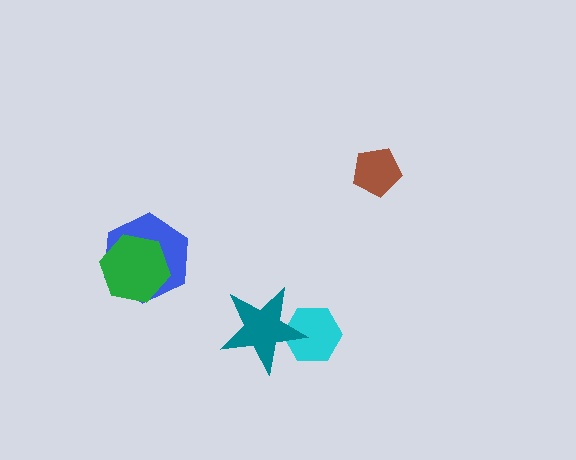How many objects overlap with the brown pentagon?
0 objects overlap with the brown pentagon.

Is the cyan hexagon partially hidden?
Yes, it is partially covered by another shape.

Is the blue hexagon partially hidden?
Yes, it is partially covered by another shape.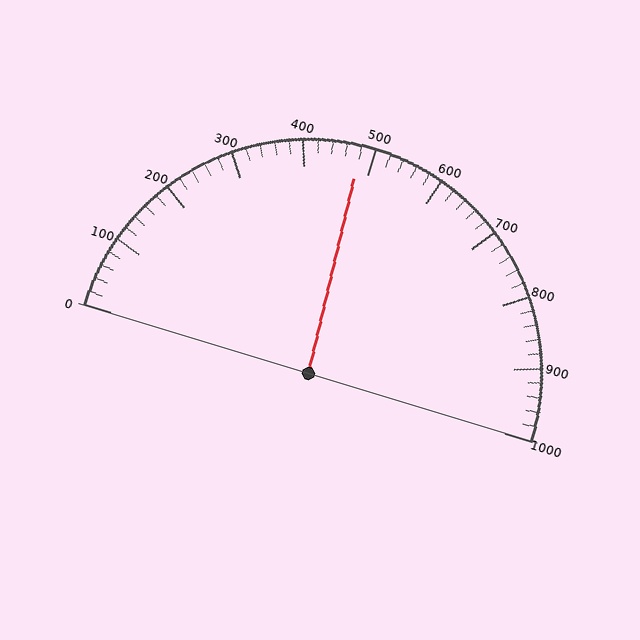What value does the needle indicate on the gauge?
The needle indicates approximately 480.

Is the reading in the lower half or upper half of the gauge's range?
The reading is in the lower half of the range (0 to 1000).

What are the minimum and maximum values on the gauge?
The gauge ranges from 0 to 1000.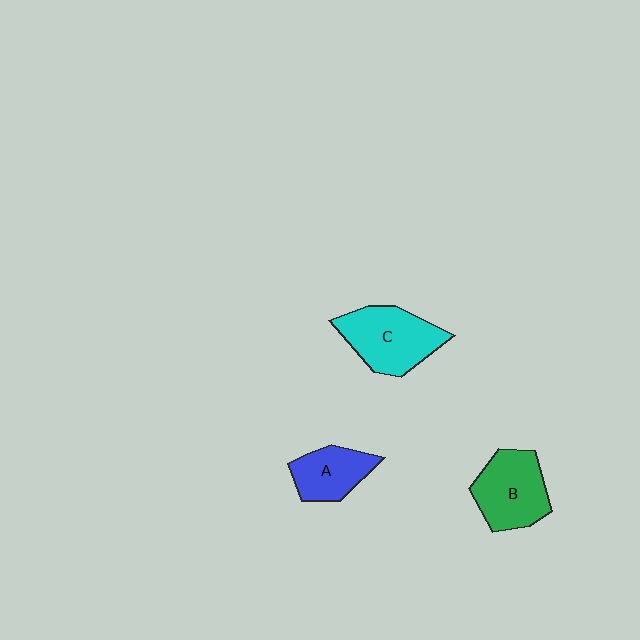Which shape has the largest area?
Shape C (cyan).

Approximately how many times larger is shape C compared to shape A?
Approximately 1.5 times.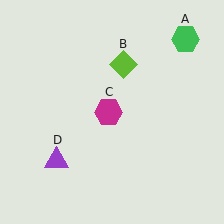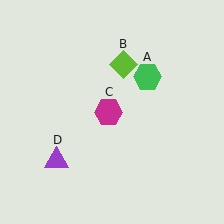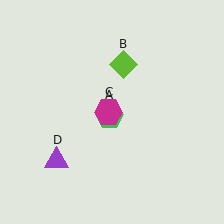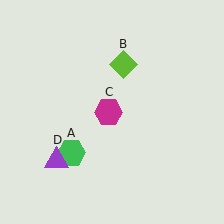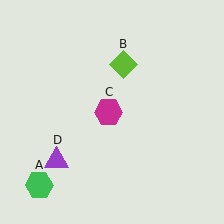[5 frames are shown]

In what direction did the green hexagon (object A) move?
The green hexagon (object A) moved down and to the left.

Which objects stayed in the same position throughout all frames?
Lime diamond (object B) and magenta hexagon (object C) and purple triangle (object D) remained stationary.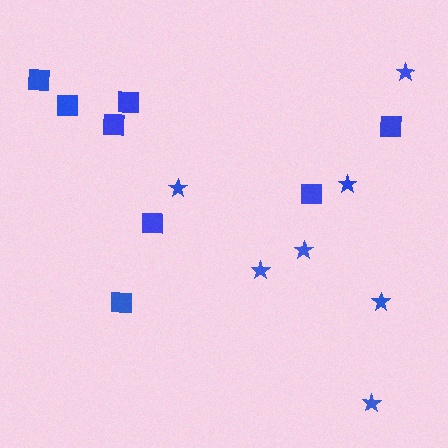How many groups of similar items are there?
There are 2 groups: one group of stars (7) and one group of squares (8).